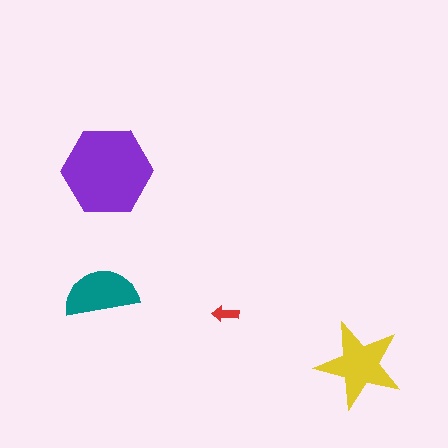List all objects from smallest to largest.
The red arrow, the teal semicircle, the yellow star, the purple hexagon.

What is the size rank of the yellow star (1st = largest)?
2nd.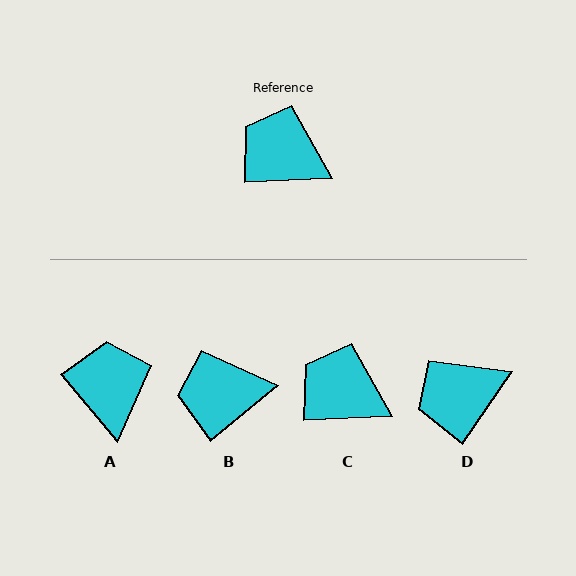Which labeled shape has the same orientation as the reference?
C.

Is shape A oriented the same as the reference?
No, it is off by about 53 degrees.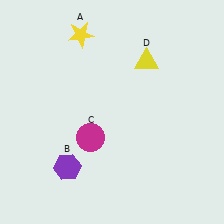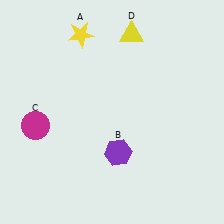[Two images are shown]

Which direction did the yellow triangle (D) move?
The yellow triangle (D) moved up.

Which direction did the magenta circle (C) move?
The magenta circle (C) moved left.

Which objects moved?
The objects that moved are: the purple hexagon (B), the magenta circle (C), the yellow triangle (D).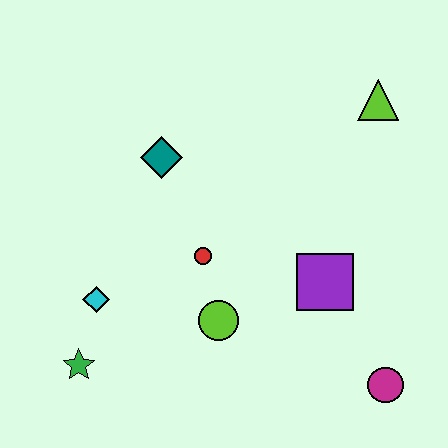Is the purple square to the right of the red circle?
Yes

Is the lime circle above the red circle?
No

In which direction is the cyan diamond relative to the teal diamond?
The cyan diamond is below the teal diamond.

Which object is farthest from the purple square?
The green star is farthest from the purple square.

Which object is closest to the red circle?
The lime circle is closest to the red circle.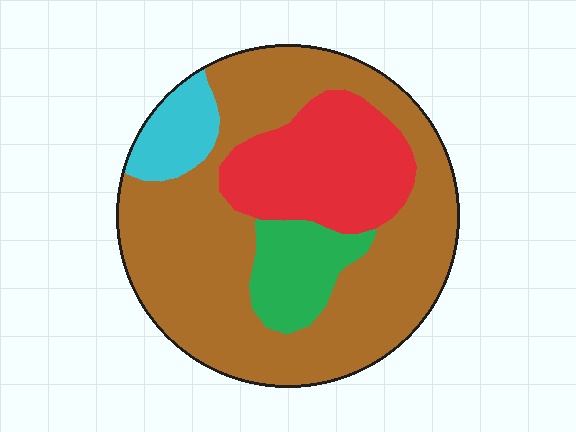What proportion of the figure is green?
Green covers 10% of the figure.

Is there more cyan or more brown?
Brown.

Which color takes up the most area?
Brown, at roughly 60%.